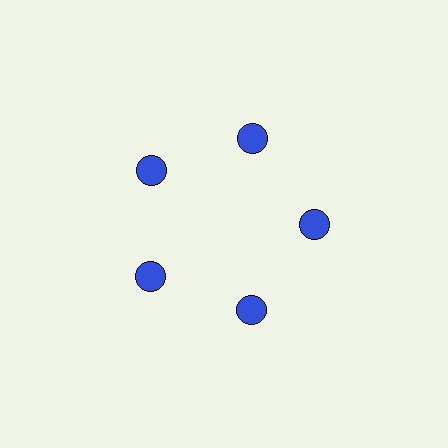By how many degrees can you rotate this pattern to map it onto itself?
The pattern maps onto itself every 72 degrees of rotation.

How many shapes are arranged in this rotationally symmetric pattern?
There are 5 shapes, arranged in 5 groups of 1.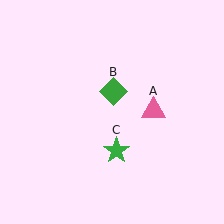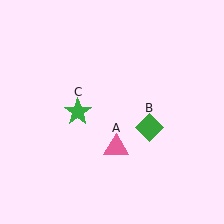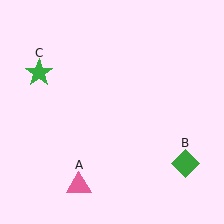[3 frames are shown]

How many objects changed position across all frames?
3 objects changed position: pink triangle (object A), green diamond (object B), green star (object C).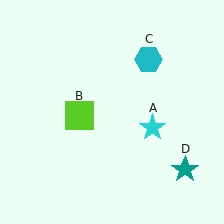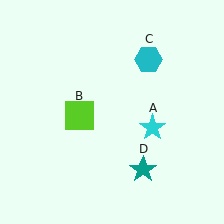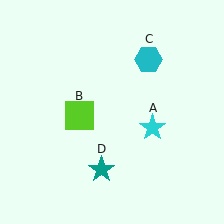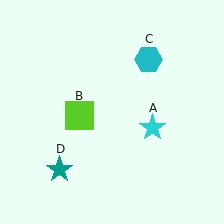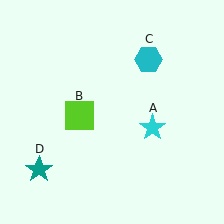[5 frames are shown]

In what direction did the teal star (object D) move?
The teal star (object D) moved left.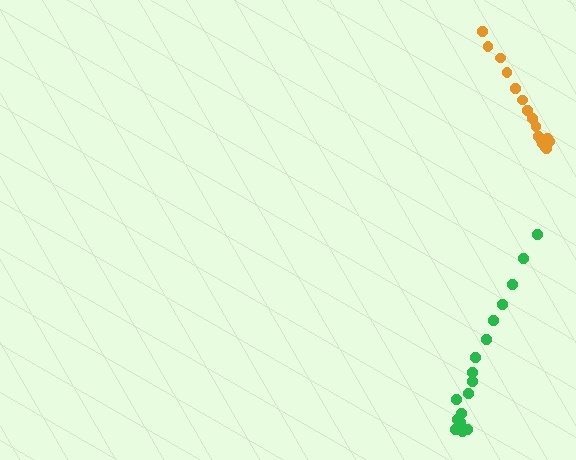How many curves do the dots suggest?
There are 2 distinct paths.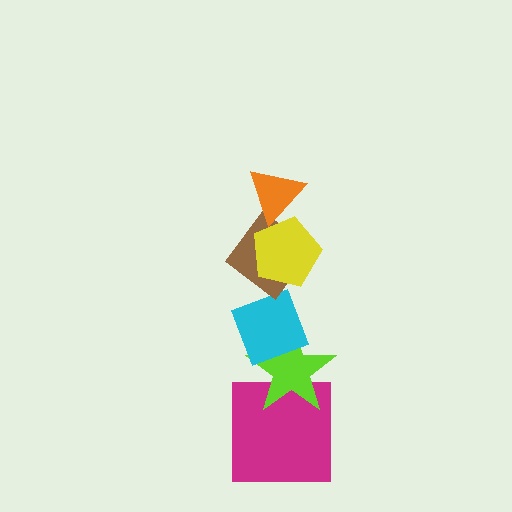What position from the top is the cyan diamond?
The cyan diamond is 4th from the top.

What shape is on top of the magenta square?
The lime star is on top of the magenta square.